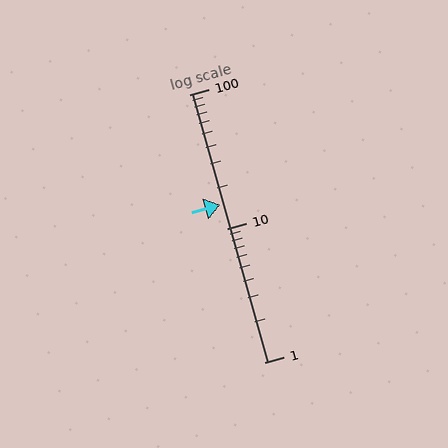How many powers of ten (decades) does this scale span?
The scale spans 2 decades, from 1 to 100.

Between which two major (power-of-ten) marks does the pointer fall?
The pointer is between 10 and 100.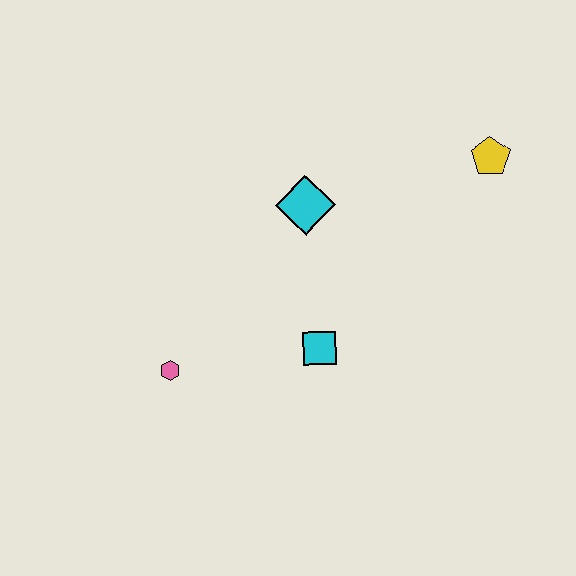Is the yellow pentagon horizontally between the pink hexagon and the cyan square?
No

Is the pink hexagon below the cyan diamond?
Yes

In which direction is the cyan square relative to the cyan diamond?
The cyan square is below the cyan diamond.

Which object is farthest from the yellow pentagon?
The pink hexagon is farthest from the yellow pentagon.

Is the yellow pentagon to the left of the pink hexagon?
No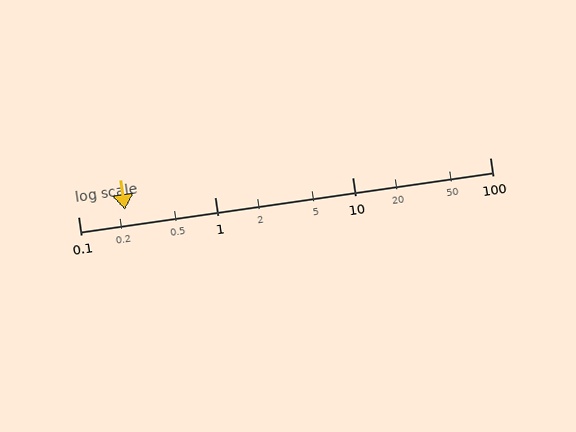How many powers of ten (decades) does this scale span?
The scale spans 3 decades, from 0.1 to 100.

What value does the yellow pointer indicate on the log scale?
The pointer indicates approximately 0.22.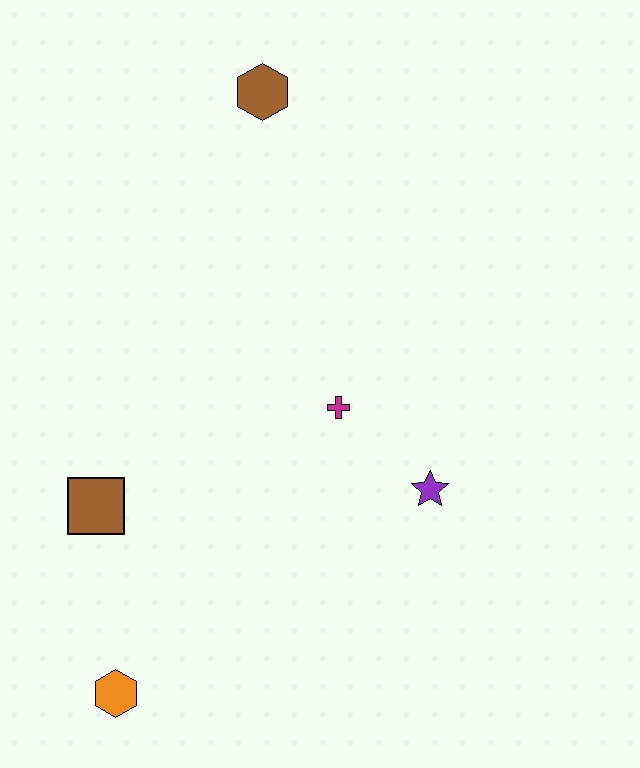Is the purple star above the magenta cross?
No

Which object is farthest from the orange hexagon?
The brown hexagon is farthest from the orange hexagon.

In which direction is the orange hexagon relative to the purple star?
The orange hexagon is to the left of the purple star.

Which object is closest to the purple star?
The magenta cross is closest to the purple star.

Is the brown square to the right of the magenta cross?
No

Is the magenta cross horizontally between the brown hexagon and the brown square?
No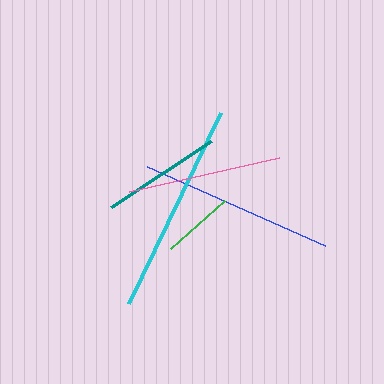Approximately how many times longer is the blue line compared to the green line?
The blue line is approximately 2.7 times the length of the green line.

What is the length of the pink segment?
The pink segment is approximately 154 pixels long.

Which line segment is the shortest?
The green line is the shortest at approximately 72 pixels.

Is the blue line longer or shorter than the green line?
The blue line is longer than the green line.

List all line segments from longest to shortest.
From longest to shortest: cyan, blue, pink, teal, green.